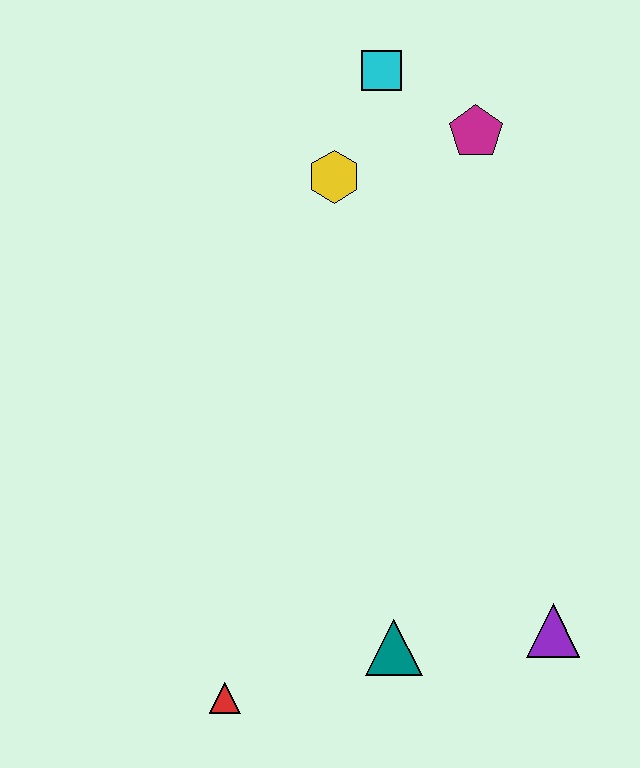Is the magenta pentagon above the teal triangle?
Yes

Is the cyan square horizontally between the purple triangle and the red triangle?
Yes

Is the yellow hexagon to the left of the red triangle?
No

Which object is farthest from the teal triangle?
The cyan square is farthest from the teal triangle.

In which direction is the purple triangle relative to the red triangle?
The purple triangle is to the right of the red triangle.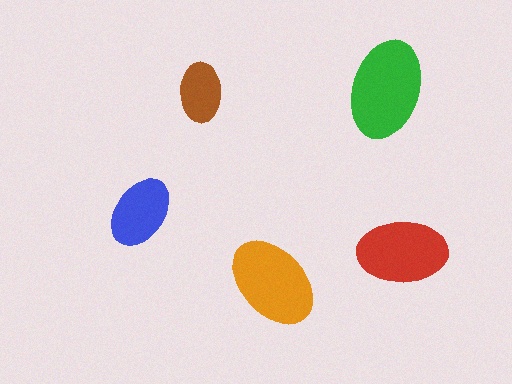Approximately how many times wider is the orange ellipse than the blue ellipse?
About 1.5 times wider.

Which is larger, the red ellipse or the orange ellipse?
The orange one.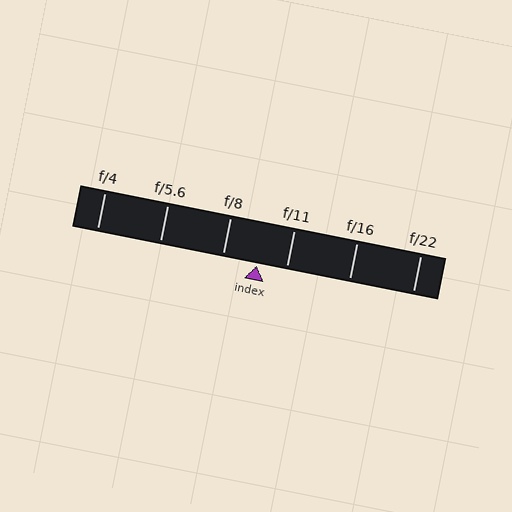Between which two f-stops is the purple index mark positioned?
The index mark is between f/8 and f/11.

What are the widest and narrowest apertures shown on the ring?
The widest aperture shown is f/4 and the narrowest is f/22.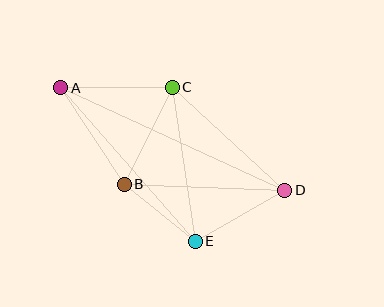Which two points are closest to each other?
Points B and E are closest to each other.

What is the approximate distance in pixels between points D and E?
The distance between D and E is approximately 103 pixels.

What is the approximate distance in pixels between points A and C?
The distance between A and C is approximately 111 pixels.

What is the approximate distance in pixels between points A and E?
The distance between A and E is approximately 204 pixels.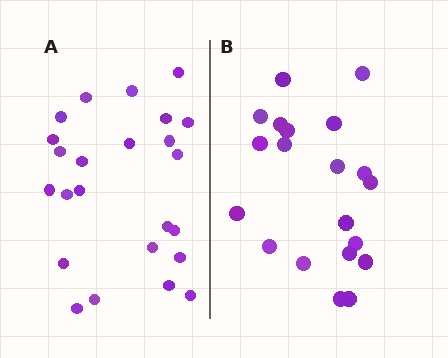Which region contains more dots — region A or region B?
Region A (the left region) has more dots.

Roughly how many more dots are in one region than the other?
Region A has about 4 more dots than region B.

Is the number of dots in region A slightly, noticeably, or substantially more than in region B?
Region A has only slightly more — the two regions are fairly close. The ratio is roughly 1.2 to 1.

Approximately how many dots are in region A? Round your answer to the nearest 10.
About 20 dots. (The exact count is 24, which rounds to 20.)